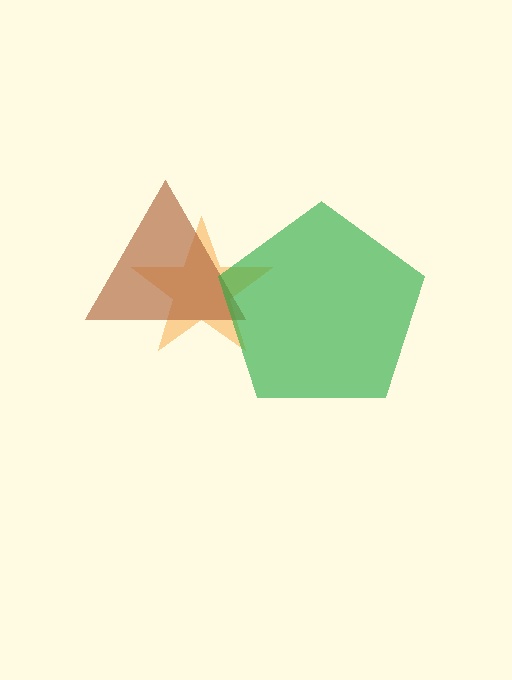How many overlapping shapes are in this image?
There are 3 overlapping shapes in the image.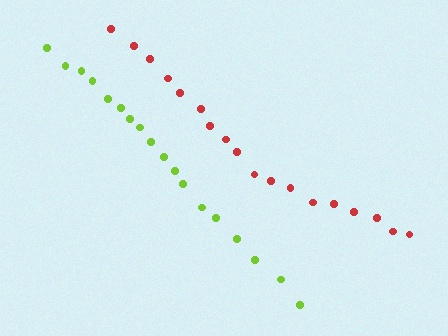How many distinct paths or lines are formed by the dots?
There are 2 distinct paths.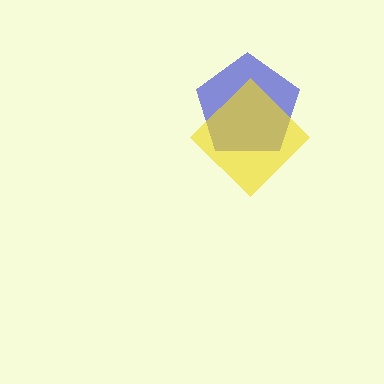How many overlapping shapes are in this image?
There are 2 overlapping shapes in the image.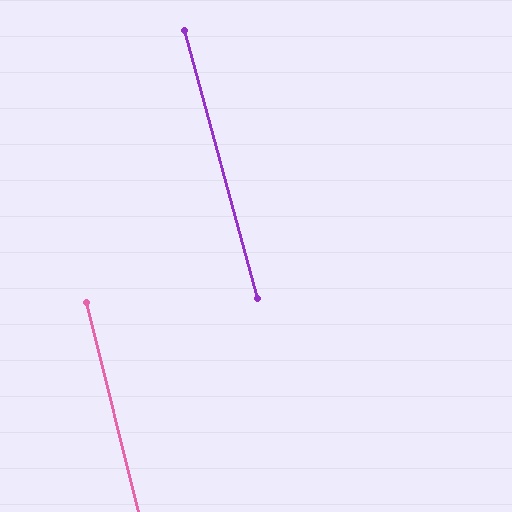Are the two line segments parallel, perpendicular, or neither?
Parallel — their directions differ by only 1.5°.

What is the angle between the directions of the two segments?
Approximately 1 degree.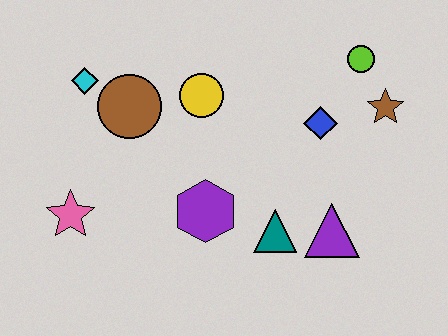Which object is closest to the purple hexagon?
The teal triangle is closest to the purple hexagon.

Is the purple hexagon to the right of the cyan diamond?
Yes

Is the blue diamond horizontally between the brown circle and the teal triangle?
No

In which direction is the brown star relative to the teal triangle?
The brown star is above the teal triangle.